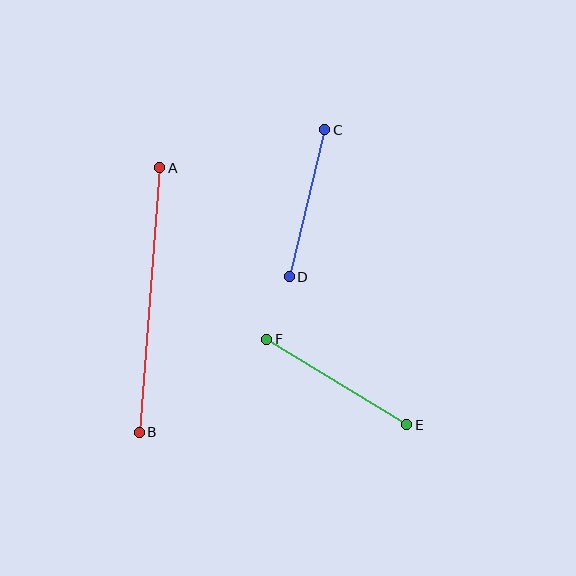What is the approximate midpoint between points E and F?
The midpoint is at approximately (337, 382) pixels.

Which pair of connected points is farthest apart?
Points A and B are farthest apart.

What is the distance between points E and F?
The distance is approximately 164 pixels.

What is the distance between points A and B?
The distance is approximately 265 pixels.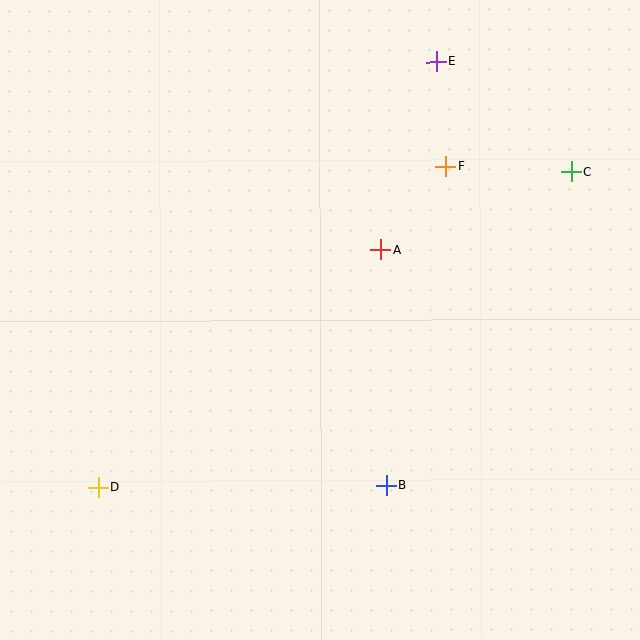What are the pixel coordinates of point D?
Point D is at (98, 487).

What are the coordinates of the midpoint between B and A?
The midpoint between B and A is at (383, 367).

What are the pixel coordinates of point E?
Point E is at (436, 62).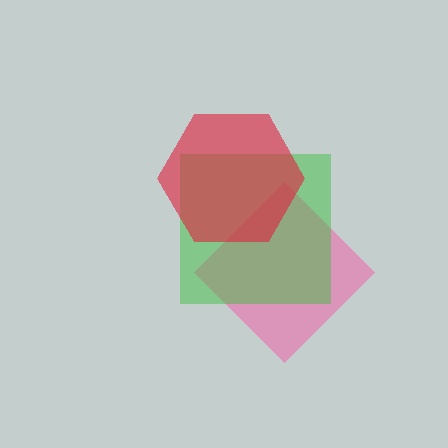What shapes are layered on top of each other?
The layered shapes are: a pink diamond, a green square, a red hexagon.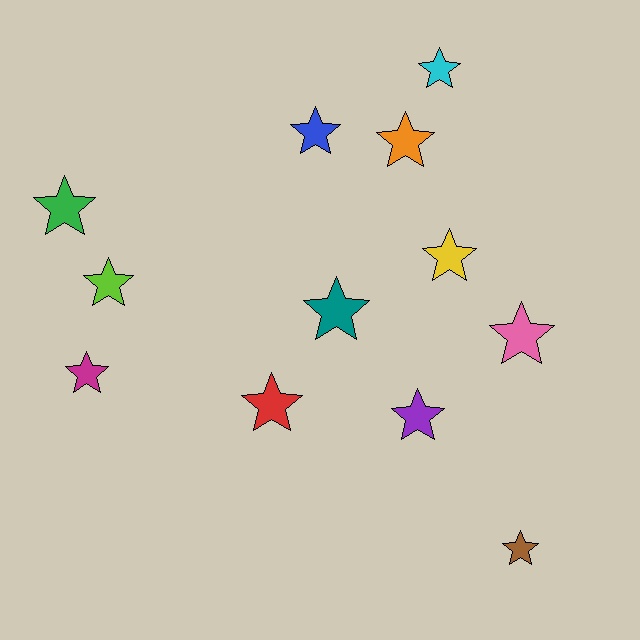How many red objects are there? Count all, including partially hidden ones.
There is 1 red object.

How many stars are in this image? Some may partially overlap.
There are 12 stars.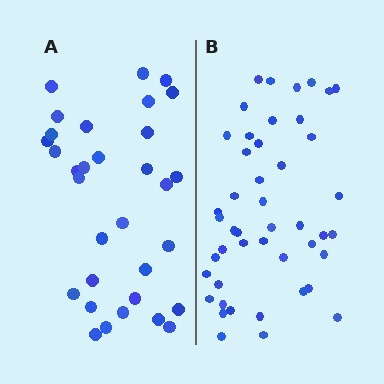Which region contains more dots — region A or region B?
Region B (the right region) has more dots.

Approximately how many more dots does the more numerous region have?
Region B has approximately 15 more dots than region A.